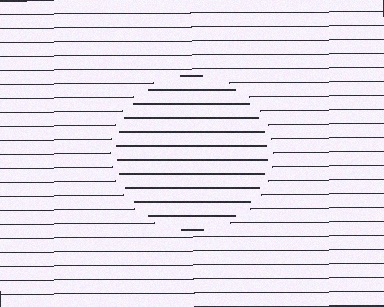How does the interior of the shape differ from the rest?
The interior of the shape contains the same grating, shifted by half a period — the contour is defined by the phase discontinuity where line-ends from the inner and outer gratings abut.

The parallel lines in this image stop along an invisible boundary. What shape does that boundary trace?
An illusory circle. The interior of the shape contains the same grating, shifted by half a period — the contour is defined by the phase discontinuity where line-ends from the inner and outer gratings abut.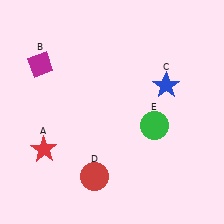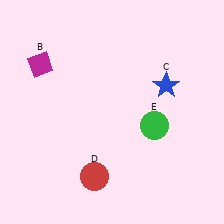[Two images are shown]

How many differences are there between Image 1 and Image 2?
There is 1 difference between the two images.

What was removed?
The red star (A) was removed in Image 2.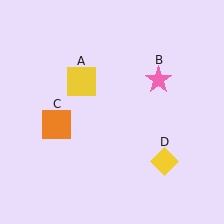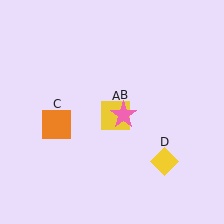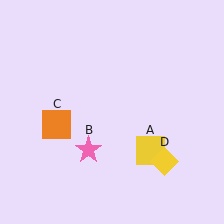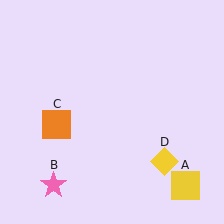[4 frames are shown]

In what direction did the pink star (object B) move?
The pink star (object B) moved down and to the left.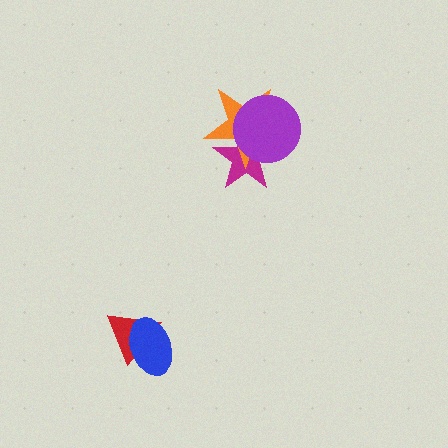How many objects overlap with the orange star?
2 objects overlap with the orange star.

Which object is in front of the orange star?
The purple circle is in front of the orange star.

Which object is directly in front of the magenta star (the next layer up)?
The orange star is directly in front of the magenta star.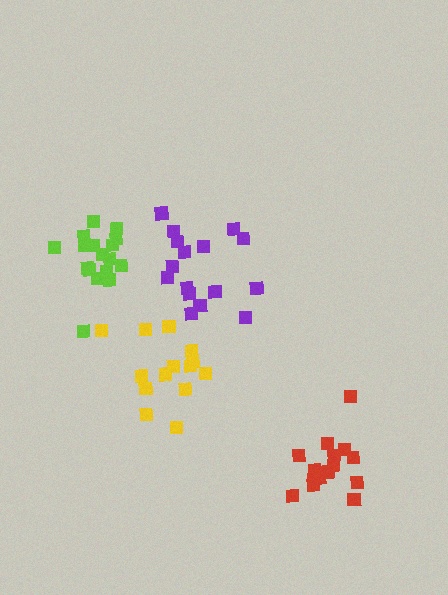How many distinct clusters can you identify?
There are 4 distinct clusters.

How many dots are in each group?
Group 1: 17 dots, Group 2: 17 dots, Group 3: 16 dots, Group 4: 14 dots (64 total).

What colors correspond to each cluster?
The clusters are colored: lime, red, purple, yellow.